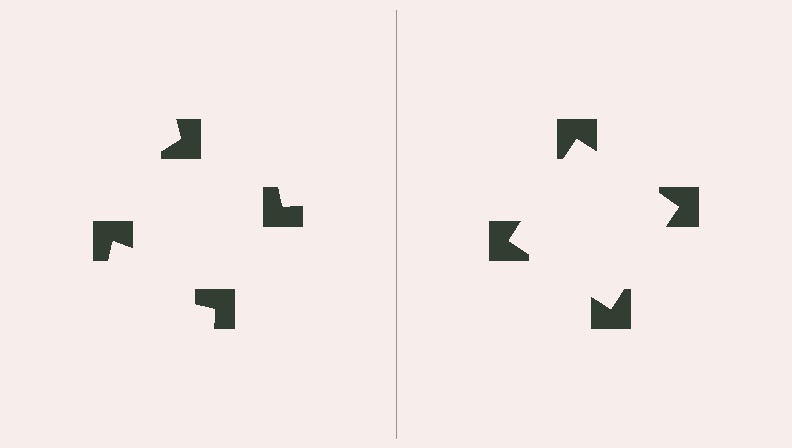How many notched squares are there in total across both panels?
8 — 4 on each side.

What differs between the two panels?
The notched squares are positioned identically on both sides; only the wedge orientations differ. On the right they align to a square; on the left they are misaligned.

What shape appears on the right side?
An illusory square.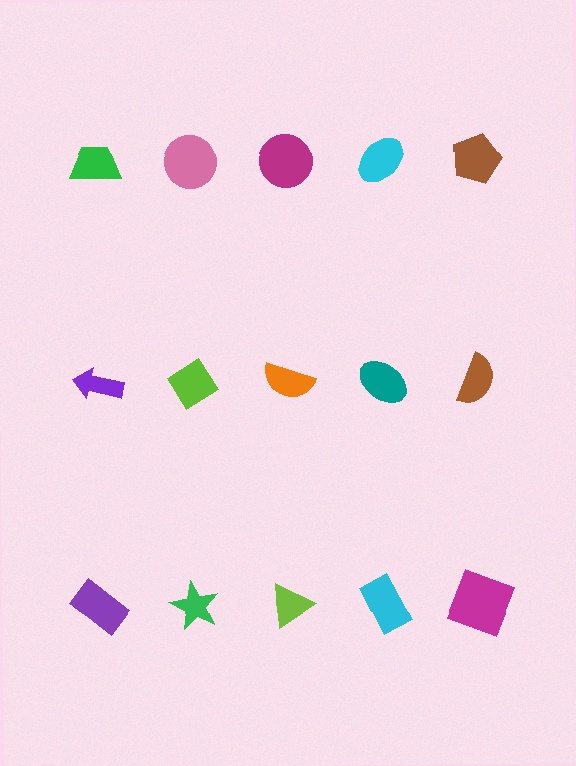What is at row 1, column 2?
A pink circle.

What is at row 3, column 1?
A purple rectangle.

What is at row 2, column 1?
A purple arrow.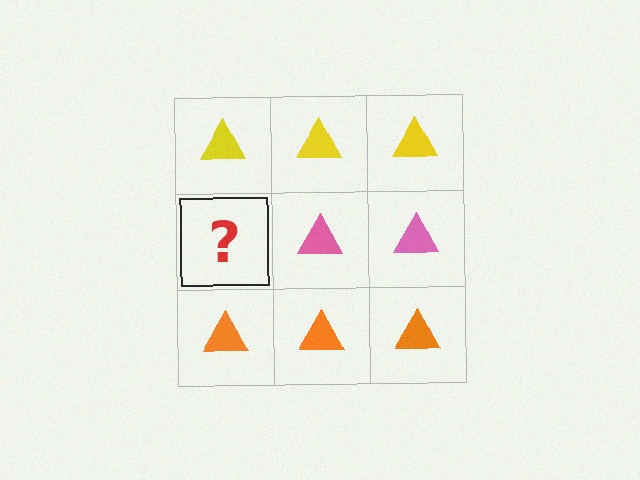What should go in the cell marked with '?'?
The missing cell should contain a pink triangle.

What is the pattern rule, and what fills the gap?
The rule is that each row has a consistent color. The gap should be filled with a pink triangle.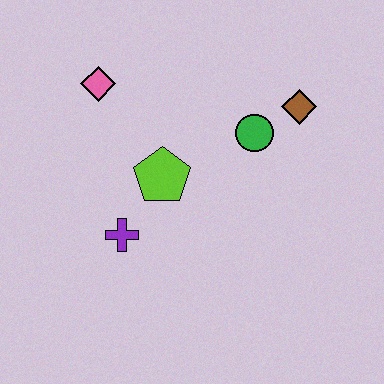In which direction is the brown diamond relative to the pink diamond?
The brown diamond is to the right of the pink diamond.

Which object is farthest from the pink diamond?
The brown diamond is farthest from the pink diamond.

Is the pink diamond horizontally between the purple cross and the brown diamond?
No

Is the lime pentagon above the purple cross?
Yes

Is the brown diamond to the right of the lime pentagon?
Yes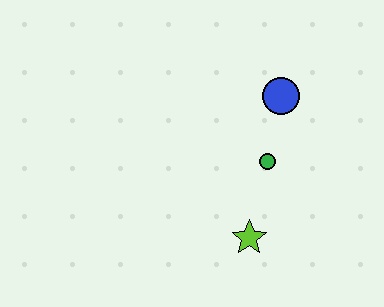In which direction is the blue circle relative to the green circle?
The blue circle is above the green circle.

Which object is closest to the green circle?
The blue circle is closest to the green circle.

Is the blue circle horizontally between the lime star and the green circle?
No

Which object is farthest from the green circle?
The lime star is farthest from the green circle.